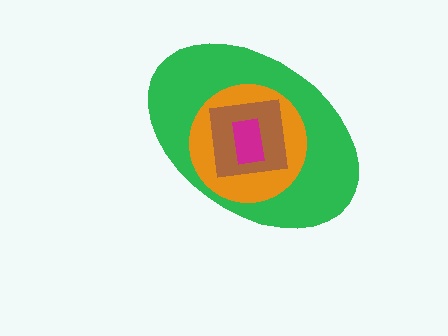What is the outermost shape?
The green ellipse.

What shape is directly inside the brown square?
The magenta rectangle.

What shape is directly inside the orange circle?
The brown square.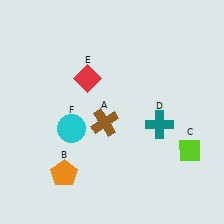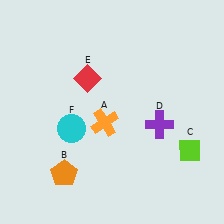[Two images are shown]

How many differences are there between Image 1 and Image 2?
There are 2 differences between the two images.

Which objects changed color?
A changed from brown to orange. D changed from teal to purple.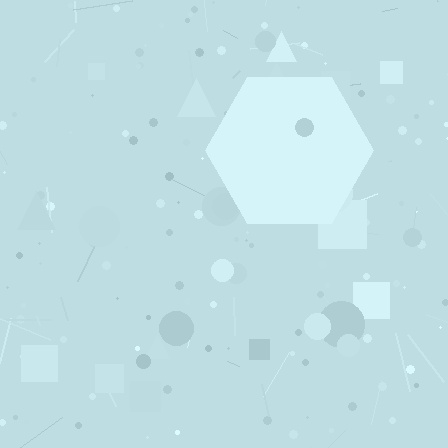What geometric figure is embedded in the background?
A hexagon is embedded in the background.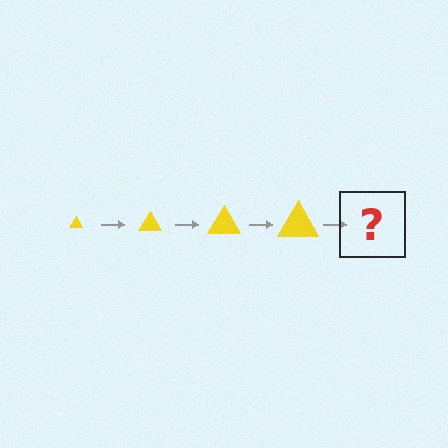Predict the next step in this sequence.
The next step is a yellow triangle, larger than the previous one.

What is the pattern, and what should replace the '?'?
The pattern is that the triangle gets progressively larger each step. The '?' should be a yellow triangle, larger than the previous one.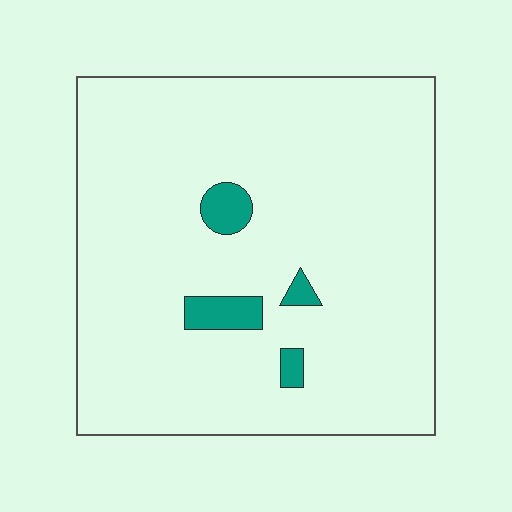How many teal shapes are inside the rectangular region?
4.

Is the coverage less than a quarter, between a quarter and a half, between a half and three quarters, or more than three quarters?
Less than a quarter.